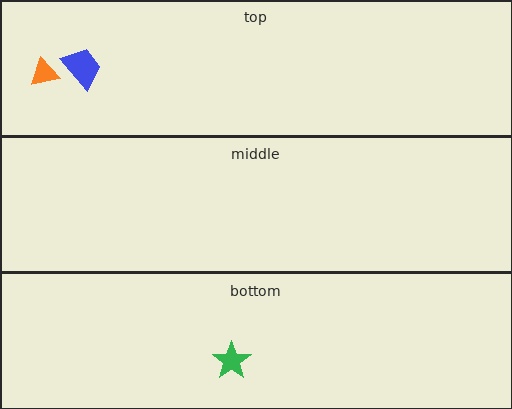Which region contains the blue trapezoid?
The top region.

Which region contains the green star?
The bottom region.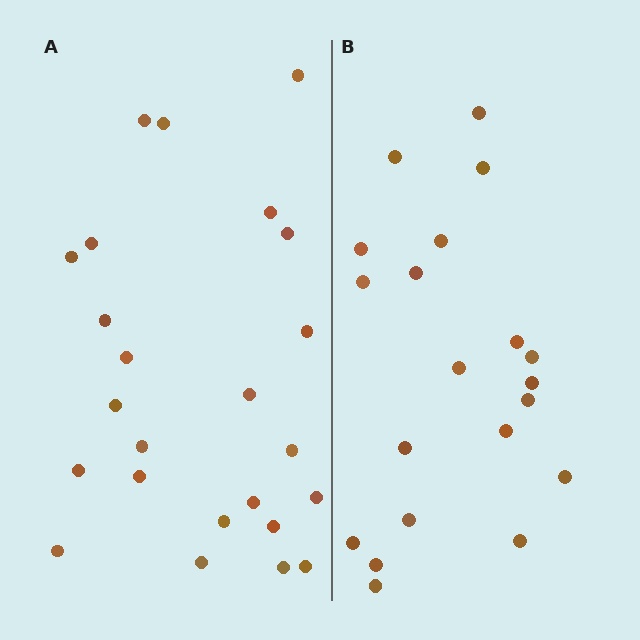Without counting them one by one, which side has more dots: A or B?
Region A (the left region) has more dots.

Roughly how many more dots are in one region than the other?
Region A has about 4 more dots than region B.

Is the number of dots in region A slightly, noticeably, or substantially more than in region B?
Region A has only slightly more — the two regions are fairly close. The ratio is roughly 1.2 to 1.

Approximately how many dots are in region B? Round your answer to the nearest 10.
About 20 dots.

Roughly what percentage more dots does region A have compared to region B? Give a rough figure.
About 20% more.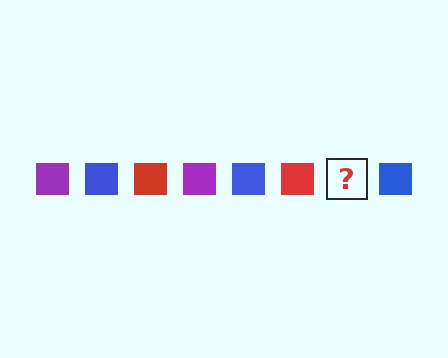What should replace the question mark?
The question mark should be replaced with a purple square.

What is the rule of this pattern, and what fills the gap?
The rule is that the pattern cycles through purple, blue, red squares. The gap should be filled with a purple square.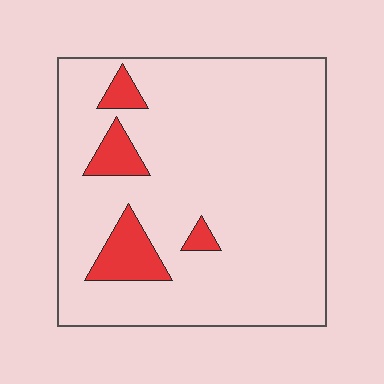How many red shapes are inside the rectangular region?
4.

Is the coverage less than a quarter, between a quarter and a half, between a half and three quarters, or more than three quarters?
Less than a quarter.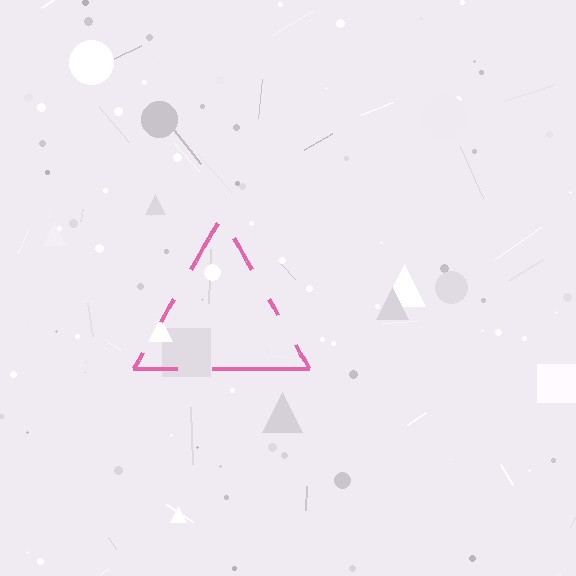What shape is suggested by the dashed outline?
The dashed outline suggests a triangle.